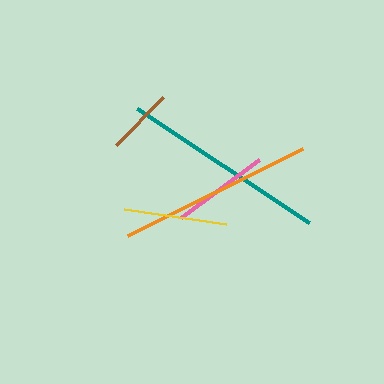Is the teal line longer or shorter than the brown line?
The teal line is longer than the brown line.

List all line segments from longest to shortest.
From longest to shortest: teal, orange, yellow, pink, brown.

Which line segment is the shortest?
The brown line is the shortest at approximately 67 pixels.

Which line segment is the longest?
The teal line is the longest at approximately 207 pixels.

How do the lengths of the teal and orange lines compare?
The teal and orange lines are approximately the same length.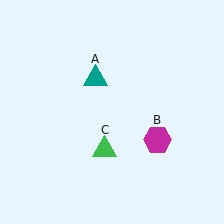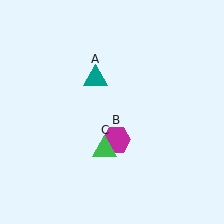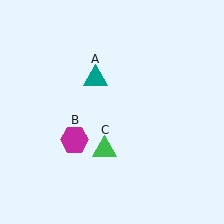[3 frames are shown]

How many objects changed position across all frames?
1 object changed position: magenta hexagon (object B).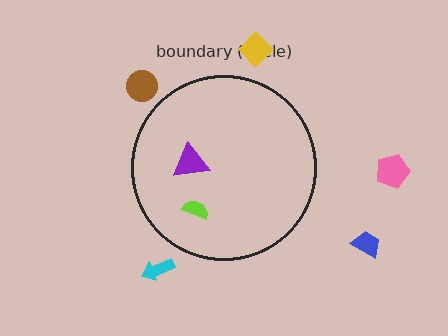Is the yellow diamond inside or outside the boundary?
Outside.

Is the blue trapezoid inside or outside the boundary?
Outside.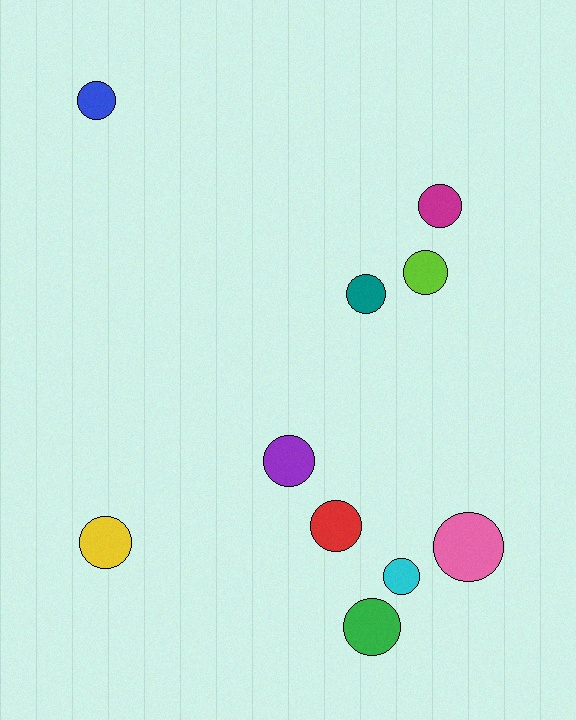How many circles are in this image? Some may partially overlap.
There are 10 circles.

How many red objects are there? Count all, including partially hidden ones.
There is 1 red object.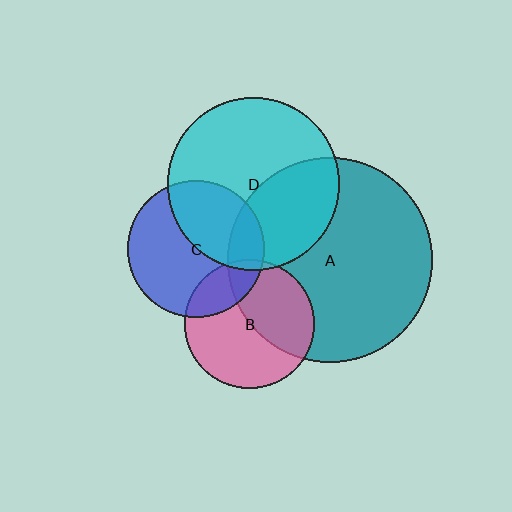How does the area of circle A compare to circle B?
Approximately 2.5 times.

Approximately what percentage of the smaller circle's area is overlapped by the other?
Approximately 20%.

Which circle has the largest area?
Circle A (teal).